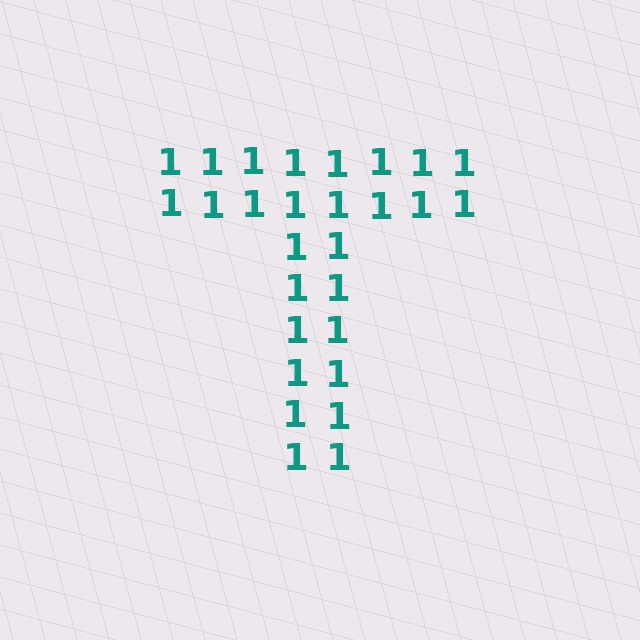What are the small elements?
The small elements are digit 1's.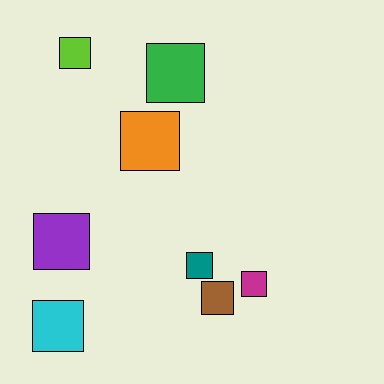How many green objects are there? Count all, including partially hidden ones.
There is 1 green object.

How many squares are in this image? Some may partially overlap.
There are 8 squares.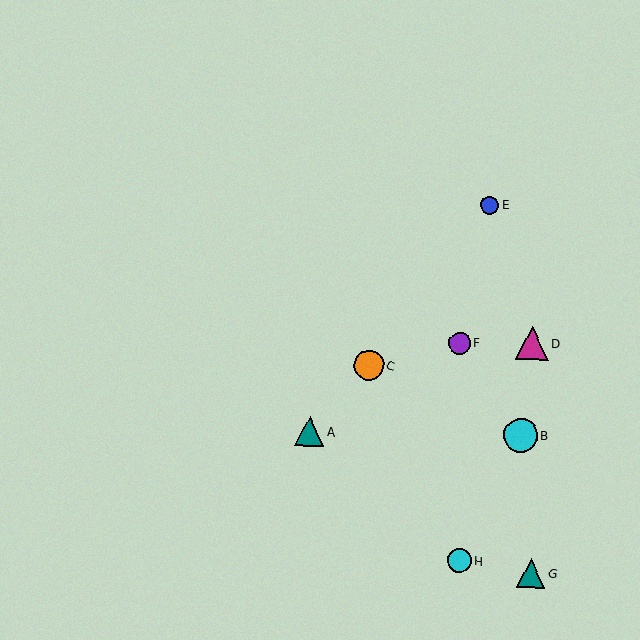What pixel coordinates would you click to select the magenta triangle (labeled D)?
Click at (532, 343) to select the magenta triangle D.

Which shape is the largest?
The cyan circle (labeled B) is the largest.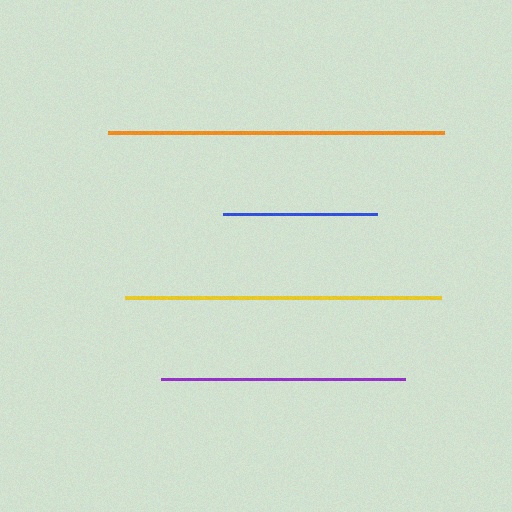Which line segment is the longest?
The orange line is the longest at approximately 336 pixels.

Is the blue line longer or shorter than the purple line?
The purple line is longer than the blue line.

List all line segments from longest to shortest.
From longest to shortest: orange, yellow, purple, blue.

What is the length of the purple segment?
The purple segment is approximately 244 pixels long.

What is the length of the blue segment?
The blue segment is approximately 154 pixels long.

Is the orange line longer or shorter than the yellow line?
The orange line is longer than the yellow line.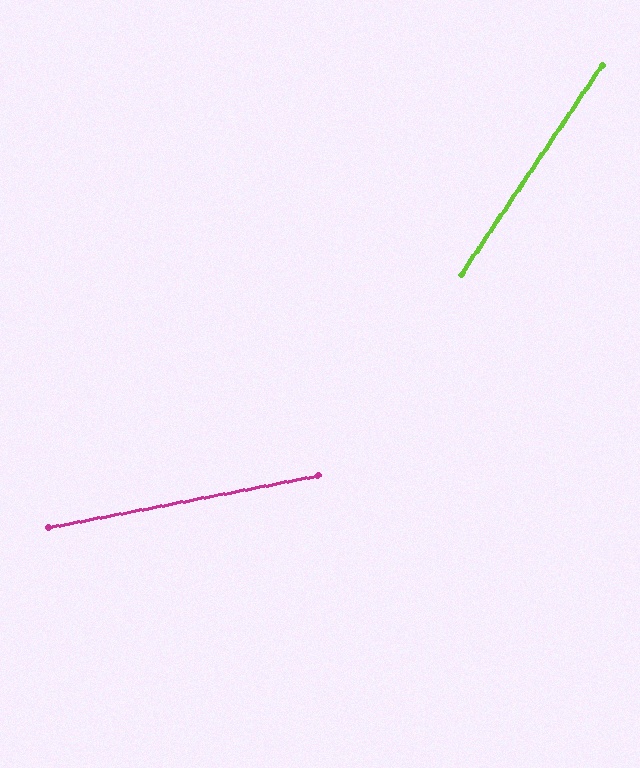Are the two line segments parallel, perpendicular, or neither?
Neither parallel nor perpendicular — they differ by about 45°.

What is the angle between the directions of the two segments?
Approximately 45 degrees.